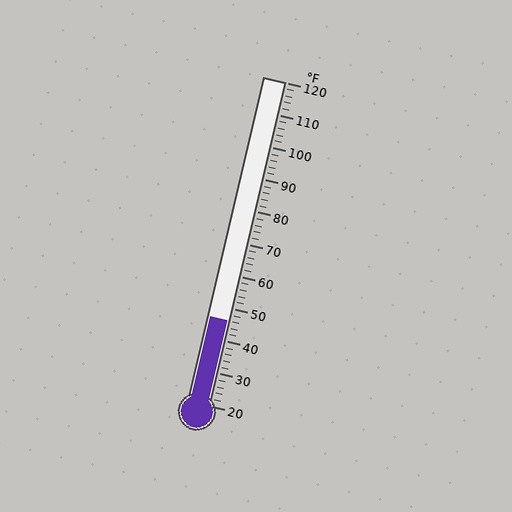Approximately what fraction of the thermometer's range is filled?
The thermometer is filled to approximately 25% of its range.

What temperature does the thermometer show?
The thermometer shows approximately 46°F.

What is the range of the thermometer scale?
The thermometer scale ranges from 20°F to 120°F.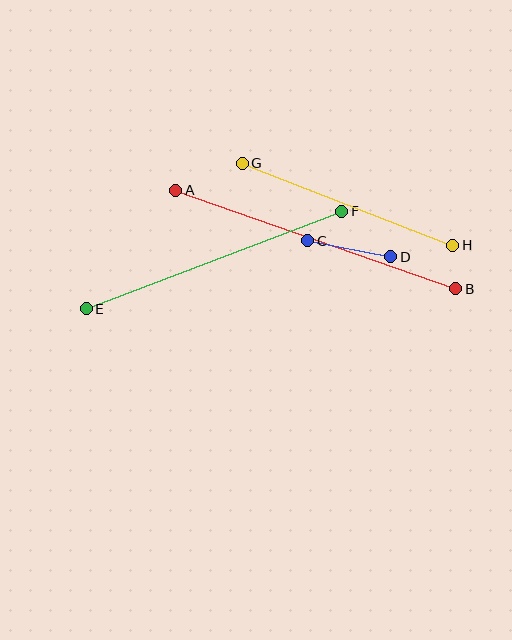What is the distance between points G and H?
The distance is approximately 226 pixels.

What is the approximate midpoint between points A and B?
The midpoint is at approximately (316, 239) pixels.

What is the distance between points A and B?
The distance is approximately 297 pixels.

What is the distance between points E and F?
The distance is approximately 273 pixels.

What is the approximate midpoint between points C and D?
The midpoint is at approximately (349, 249) pixels.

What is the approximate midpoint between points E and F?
The midpoint is at approximately (214, 260) pixels.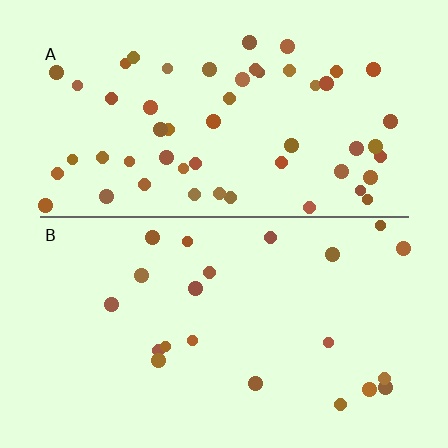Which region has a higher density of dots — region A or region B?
A (the top).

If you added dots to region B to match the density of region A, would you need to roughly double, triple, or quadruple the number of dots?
Approximately triple.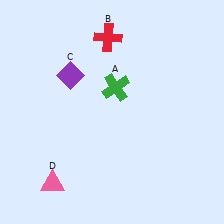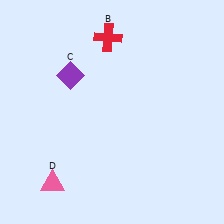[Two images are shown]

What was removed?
The green cross (A) was removed in Image 2.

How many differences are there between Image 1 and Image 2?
There is 1 difference between the two images.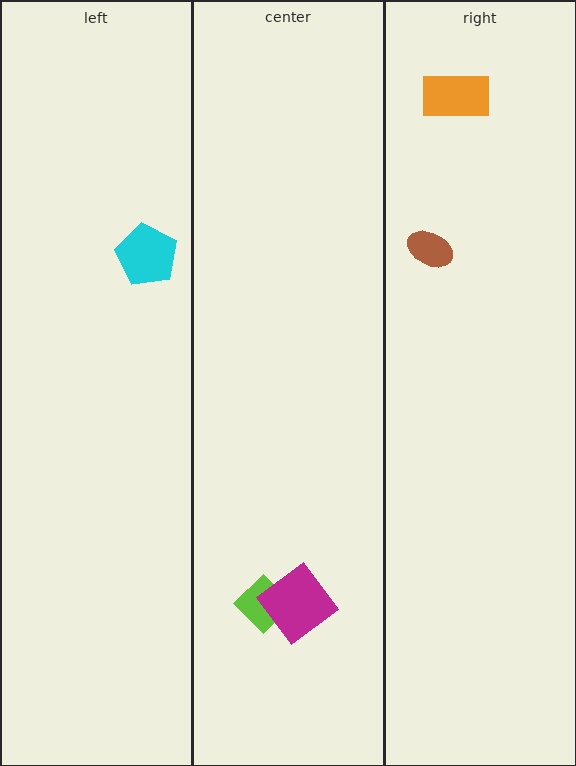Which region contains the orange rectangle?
The right region.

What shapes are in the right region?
The orange rectangle, the brown ellipse.